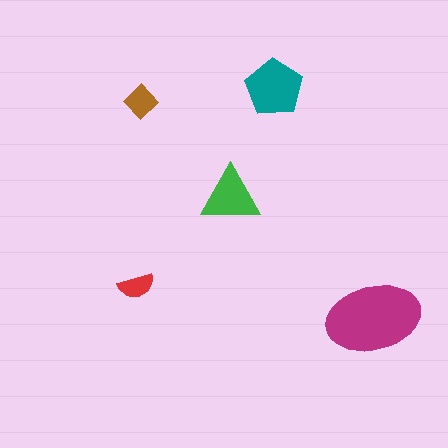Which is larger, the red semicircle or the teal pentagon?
The teal pentagon.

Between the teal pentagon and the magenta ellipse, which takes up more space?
The magenta ellipse.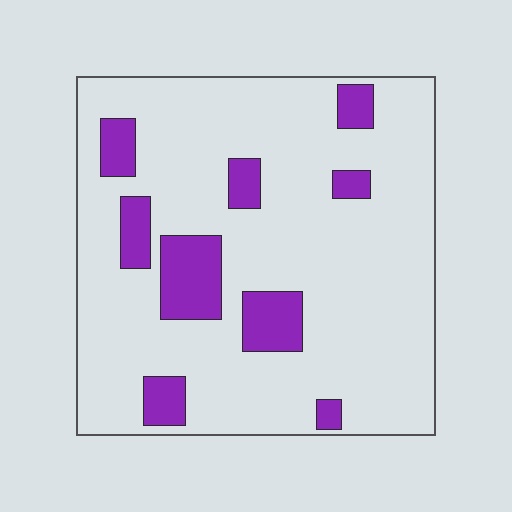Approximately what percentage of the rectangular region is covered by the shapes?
Approximately 15%.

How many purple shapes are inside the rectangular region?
9.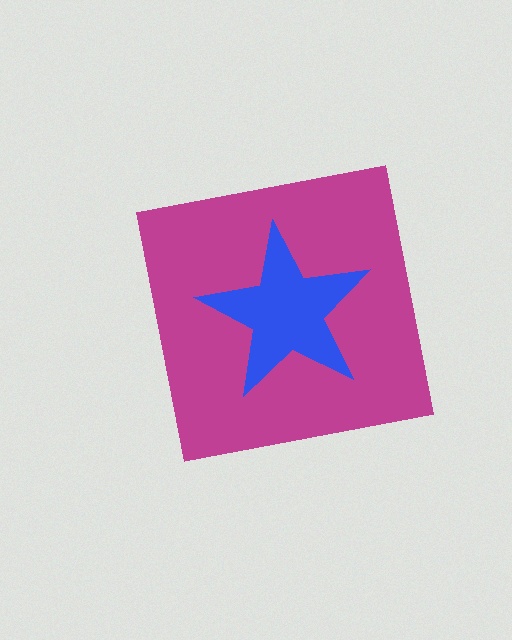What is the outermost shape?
The magenta square.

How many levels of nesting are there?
2.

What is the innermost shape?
The blue star.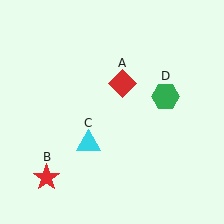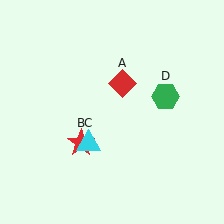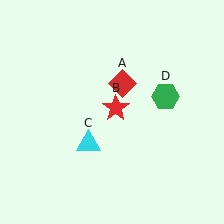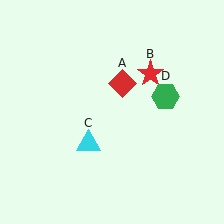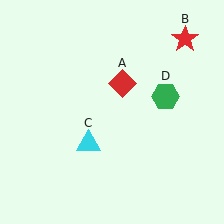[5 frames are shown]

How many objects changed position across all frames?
1 object changed position: red star (object B).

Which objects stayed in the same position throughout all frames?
Red diamond (object A) and cyan triangle (object C) and green hexagon (object D) remained stationary.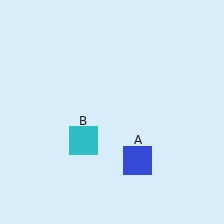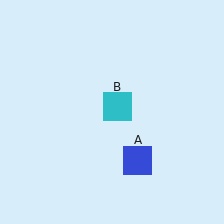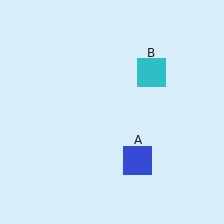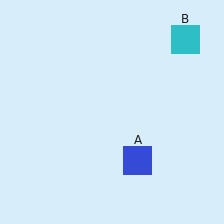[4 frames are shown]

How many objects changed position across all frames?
1 object changed position: cyan square (object B).